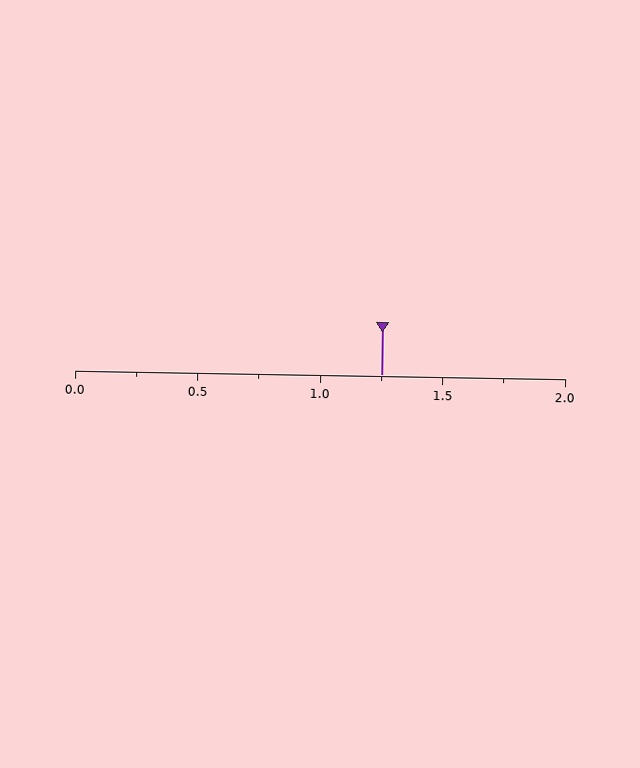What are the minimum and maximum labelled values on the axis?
The axis runs from 0.0 to 2.0.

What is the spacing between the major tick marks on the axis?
The major ticks are spaced 0.5 apart.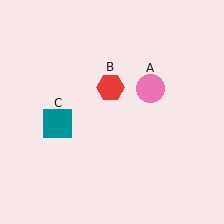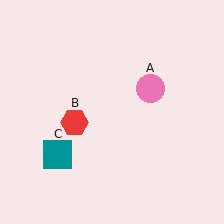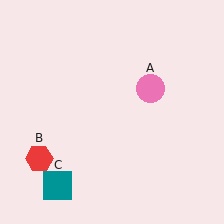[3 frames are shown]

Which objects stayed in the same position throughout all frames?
Pink circle (object A) remained stationary.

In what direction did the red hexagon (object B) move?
The red hexagon (object B) moved down and to the left.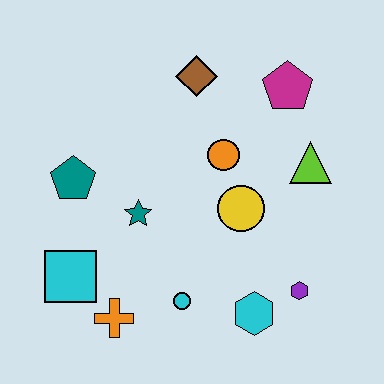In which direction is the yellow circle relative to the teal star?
The yellow circle is to the right of the teal star.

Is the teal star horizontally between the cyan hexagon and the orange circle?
No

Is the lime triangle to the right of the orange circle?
Yes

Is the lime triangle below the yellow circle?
No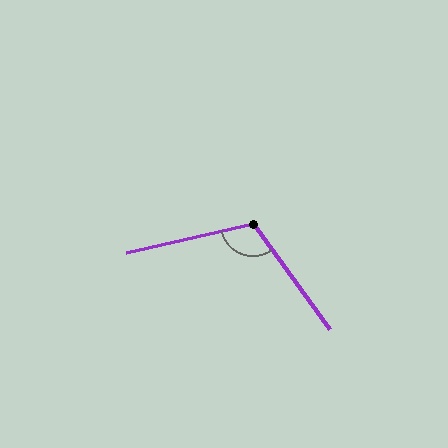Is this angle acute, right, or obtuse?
It is obtuse.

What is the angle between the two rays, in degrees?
Approximately 113 degrees.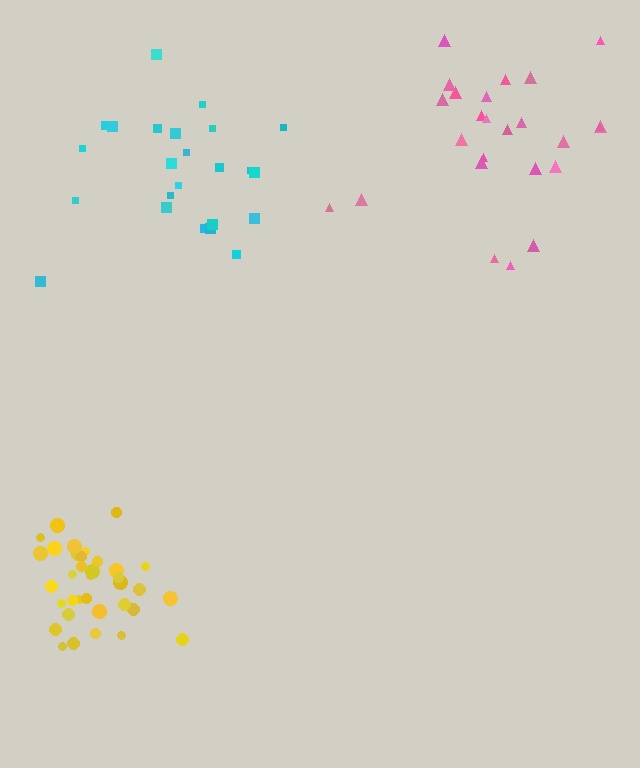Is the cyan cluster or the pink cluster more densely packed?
Cyan.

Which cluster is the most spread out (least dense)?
Pink.